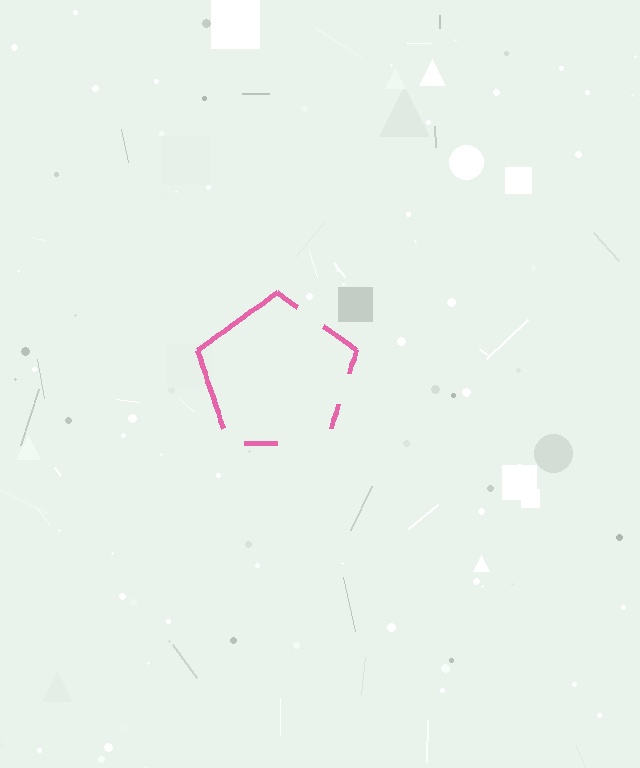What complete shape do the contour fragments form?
The contour fragments form a pentagon.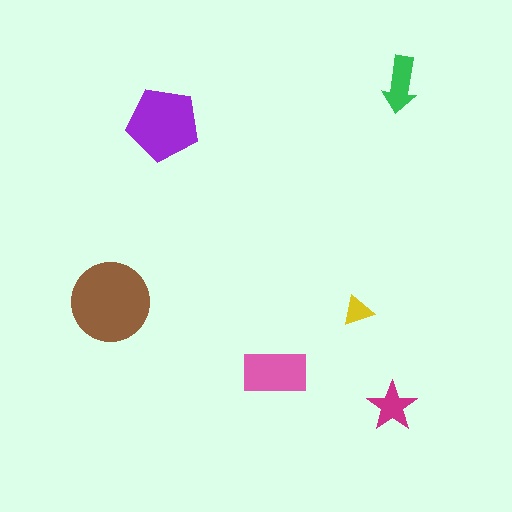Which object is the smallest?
The yellow triangle.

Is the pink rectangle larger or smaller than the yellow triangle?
Larger.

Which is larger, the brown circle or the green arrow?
The brown circle.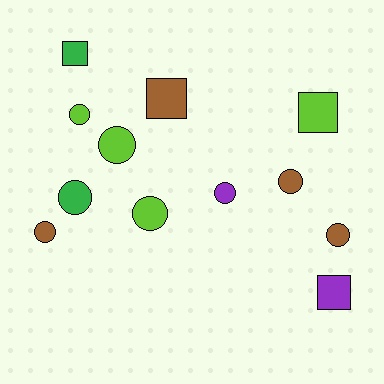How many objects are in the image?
There are 12 objects.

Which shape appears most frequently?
Circle, with 8 objects.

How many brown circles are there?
There are 3 brown circles.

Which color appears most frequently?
Brown, with 4 objects.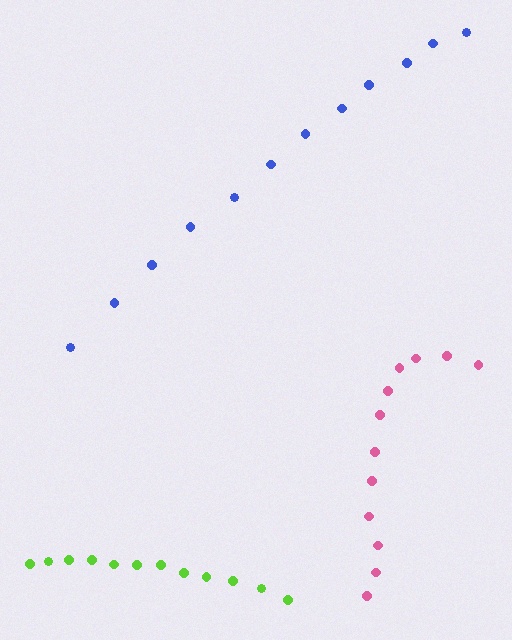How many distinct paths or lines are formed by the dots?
There are 3 distinct paths.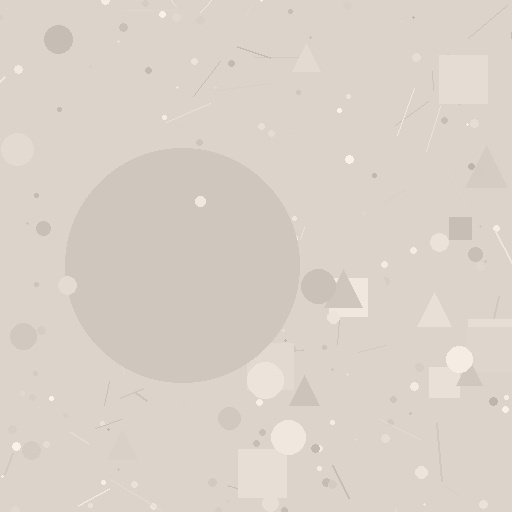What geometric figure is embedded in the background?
A circle is embedded in the background.